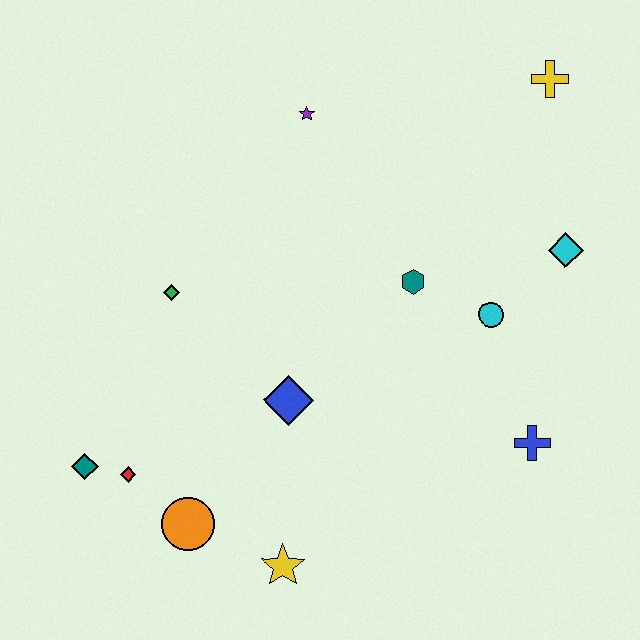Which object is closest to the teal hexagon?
The cyan circle is closest to the teal hexagon.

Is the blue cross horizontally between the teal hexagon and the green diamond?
No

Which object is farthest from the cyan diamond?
The teal diamond is farthest from the cyan diamond.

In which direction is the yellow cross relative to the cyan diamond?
The yellow cross is above the cyan diamond.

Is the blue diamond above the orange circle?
Yes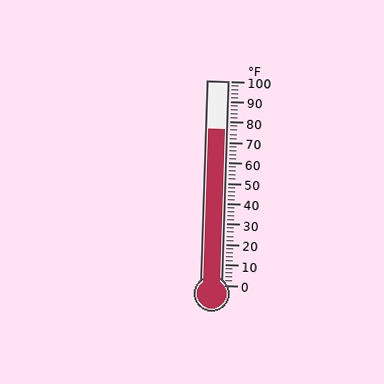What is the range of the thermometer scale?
The thermometer scale ranges from 0°F to 100°F.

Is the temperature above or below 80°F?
The temperature is below 80°F.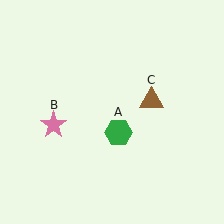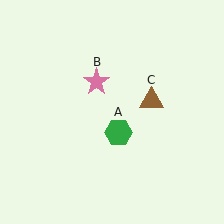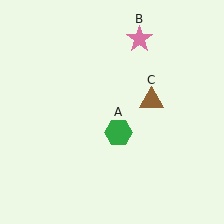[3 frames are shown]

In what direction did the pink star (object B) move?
The pink star (object B) moved up and to the right.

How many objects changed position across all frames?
1 object changed position: pink star (object B).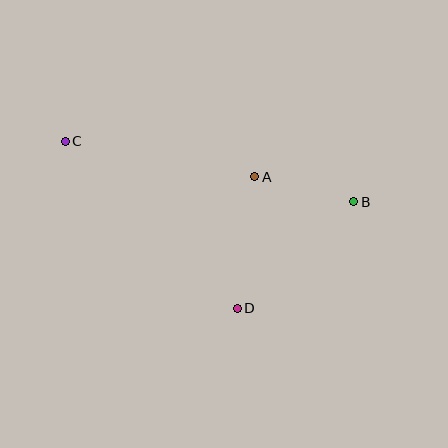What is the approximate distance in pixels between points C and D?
The distance between C and D is approximately 239 pixels.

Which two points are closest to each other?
Points A and B are closest to each other.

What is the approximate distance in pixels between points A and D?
The distance between A and D is approximately 133 pixels.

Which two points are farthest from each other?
Points B and C are farthest from each other.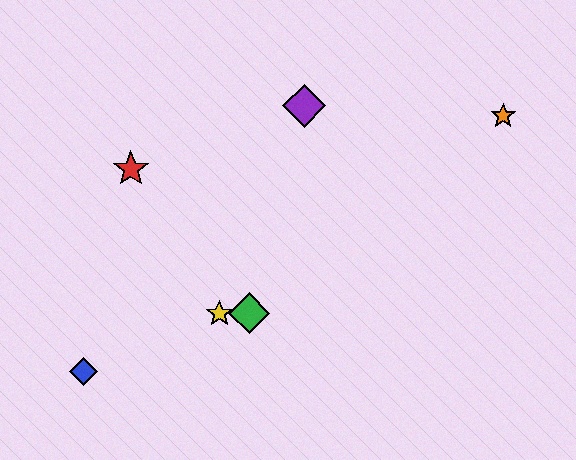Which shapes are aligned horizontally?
The green diamond, the yellow star are aligned horizontally.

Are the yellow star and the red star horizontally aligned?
No, the yellow star is at y≈313 and the red star is at y≈169.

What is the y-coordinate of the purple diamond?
The purple diamond is at y≈106.